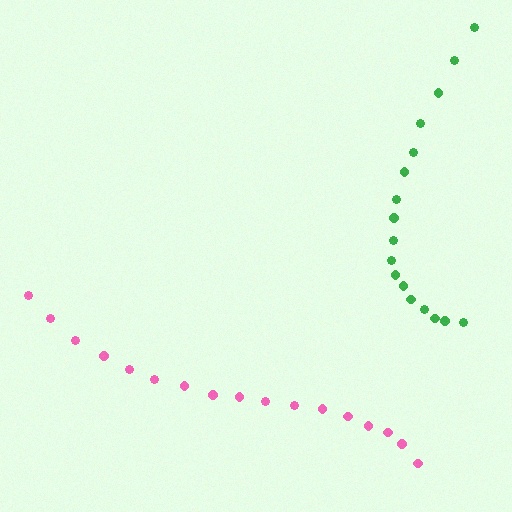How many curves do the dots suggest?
There are 2 distinct paths.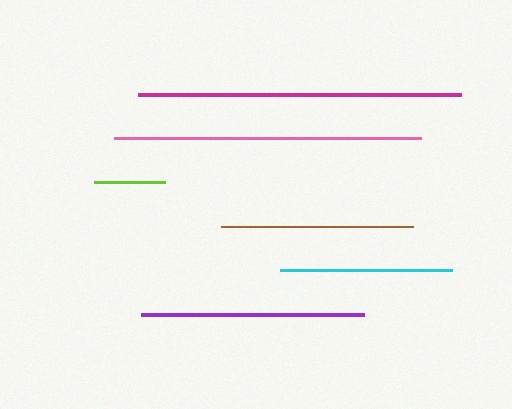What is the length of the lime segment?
The lime segment is approximately 71 pixels long.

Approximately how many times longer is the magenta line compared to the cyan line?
The magenta line is approximately 1.9 times the length of the cyan line.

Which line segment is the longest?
The magenta line is the longest at approximately 323 pixels.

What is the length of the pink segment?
The pink segment is approximately 307 pixels long.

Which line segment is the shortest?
The lime line is the shortest at approximately 71 pixels.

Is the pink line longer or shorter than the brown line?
The pink line is longer than the brown line.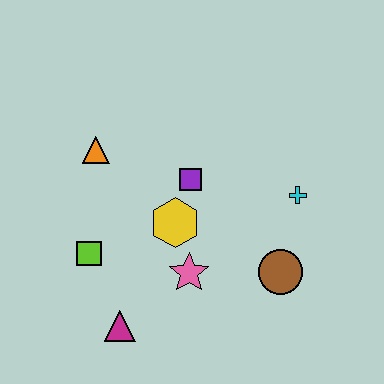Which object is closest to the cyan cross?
The brown circle is closest to the cyan cross.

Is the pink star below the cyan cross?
Yes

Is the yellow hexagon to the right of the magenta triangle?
Yes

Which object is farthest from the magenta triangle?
The cyan cross is farthest from the magenta triangle.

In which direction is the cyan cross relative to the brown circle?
The cyan cross is above the brown circle.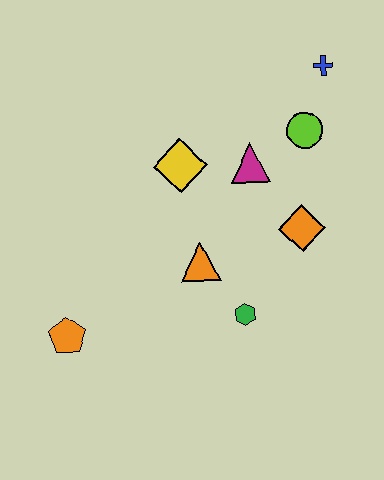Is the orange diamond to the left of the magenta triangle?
No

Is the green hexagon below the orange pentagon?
No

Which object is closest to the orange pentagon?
The orange triangle is closest to the orange pentagon.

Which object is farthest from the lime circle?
The orange pentagon is farthest from the lime circle.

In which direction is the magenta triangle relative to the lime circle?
The magenta triangle is to the left of the lime circle.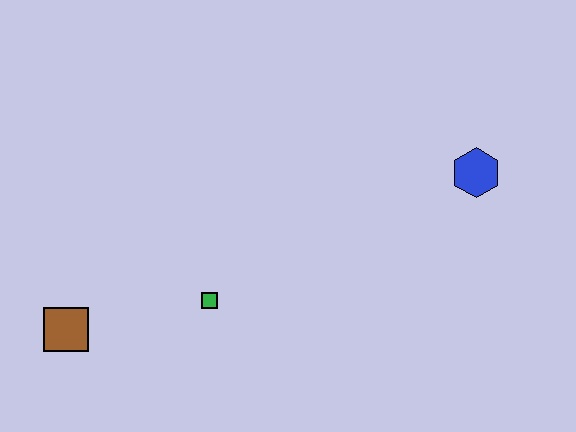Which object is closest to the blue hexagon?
The green square is closest to the blue hexagon.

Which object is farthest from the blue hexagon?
The brown square is farthest from the blue hexagon.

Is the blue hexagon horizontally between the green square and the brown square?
No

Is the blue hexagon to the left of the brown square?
No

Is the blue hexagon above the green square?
Yes